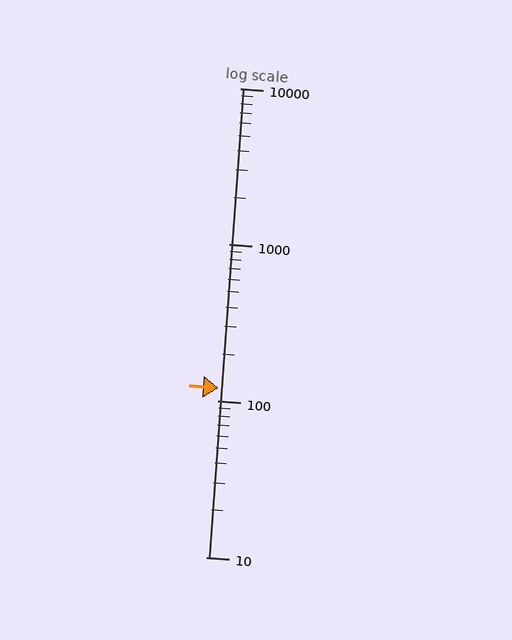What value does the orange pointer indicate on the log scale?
The pointer indicates approximately 120.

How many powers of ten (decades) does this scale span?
The scale spans 3 decades, from 10 to 10000.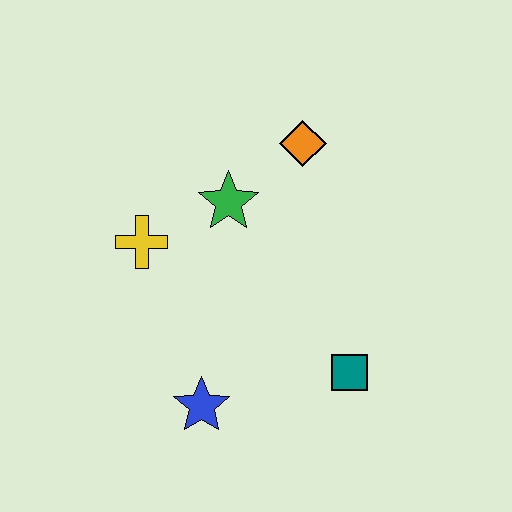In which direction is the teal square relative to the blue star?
The teal square is to the right of the blue star.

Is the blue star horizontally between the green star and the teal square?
No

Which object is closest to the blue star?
The teal square is closest to the blue star.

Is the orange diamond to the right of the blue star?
Yes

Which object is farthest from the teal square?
The yellow cross is farthest from the teal square.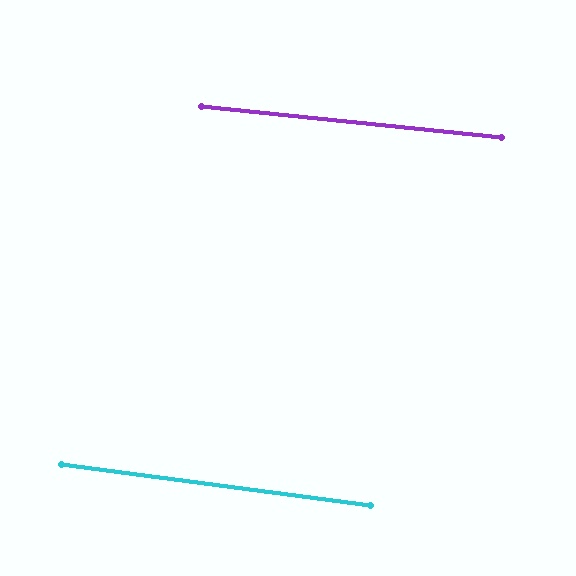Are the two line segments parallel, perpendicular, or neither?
Parallel — their directions differ by only 1.8°.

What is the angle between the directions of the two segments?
Approximately 2 degrees.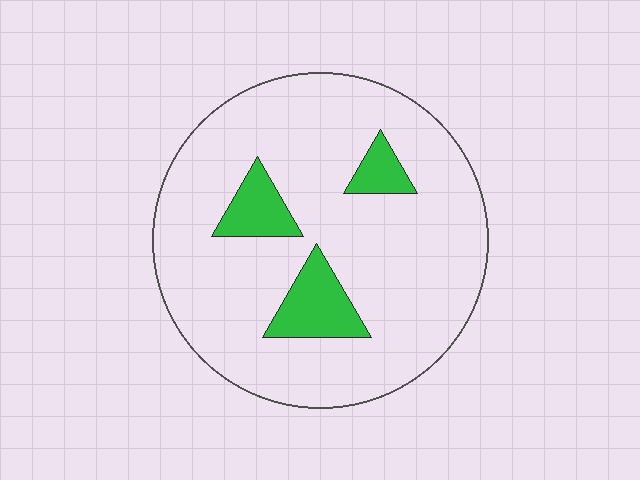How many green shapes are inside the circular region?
3.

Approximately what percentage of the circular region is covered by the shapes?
Approximately 15%.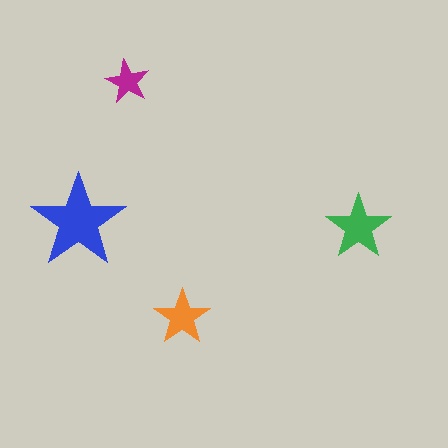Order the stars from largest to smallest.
the blue one, the green one, the orange one, the magenta one.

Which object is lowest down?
The orange star is bottommost.